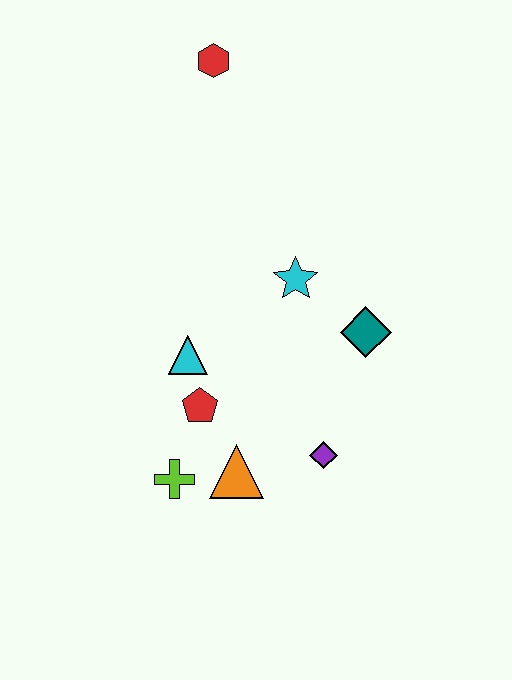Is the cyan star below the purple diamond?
No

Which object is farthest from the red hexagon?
The lime cross is farthest from the red hexagon.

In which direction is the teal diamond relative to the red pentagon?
The teal diamond is to the right of the red pentagon.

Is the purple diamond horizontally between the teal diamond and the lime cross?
Yes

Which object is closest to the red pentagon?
The cyan triangle is closest to the red pentagon.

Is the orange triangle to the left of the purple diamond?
Yes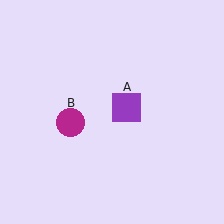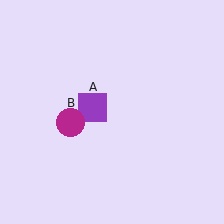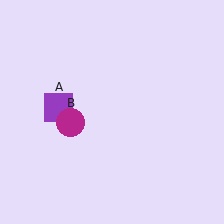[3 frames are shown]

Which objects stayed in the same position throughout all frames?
Magenta circle (object B) remained stationary.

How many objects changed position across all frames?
1 object changed position: purple square (object A).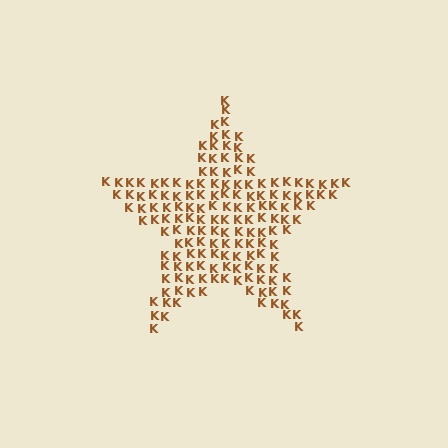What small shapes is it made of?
It is made of small letter K's.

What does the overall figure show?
The overall figure shows a star.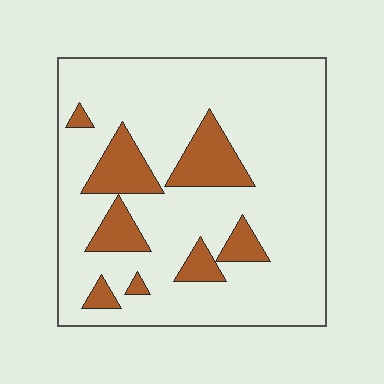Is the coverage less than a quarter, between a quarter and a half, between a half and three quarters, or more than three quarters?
Less than a quarter.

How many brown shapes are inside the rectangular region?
8.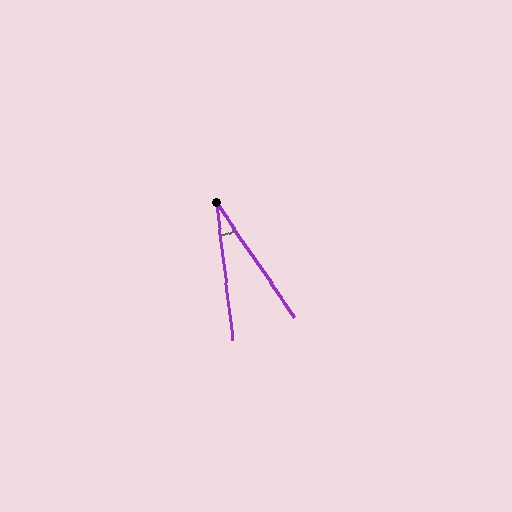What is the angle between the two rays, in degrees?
Approximately 27 degrees.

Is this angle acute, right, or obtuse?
It is acute.